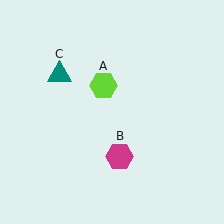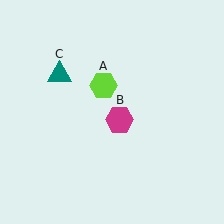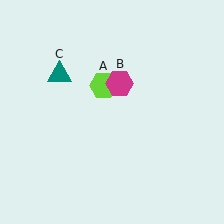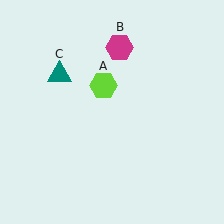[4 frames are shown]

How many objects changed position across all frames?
1 object changed position: magenta hexagon (object B).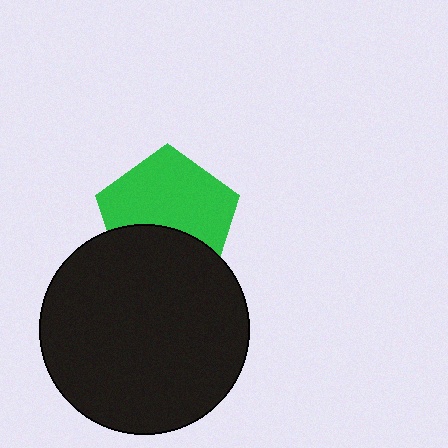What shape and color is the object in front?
The object in front is a black circle.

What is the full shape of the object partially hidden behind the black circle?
The partially hidden object is a green pentagon.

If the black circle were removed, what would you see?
You would see the complete green pentagon.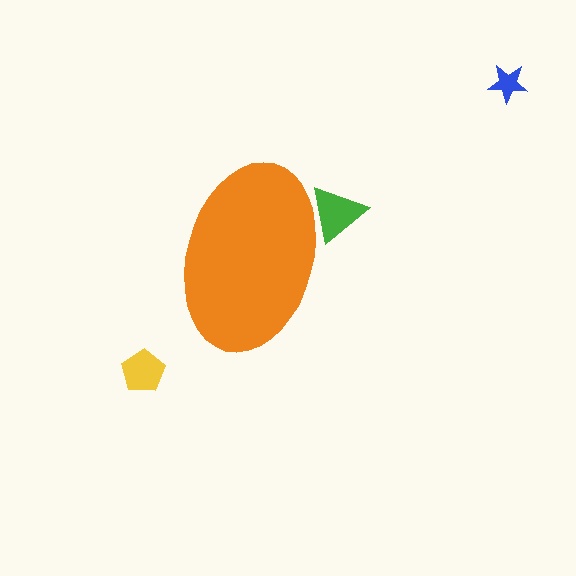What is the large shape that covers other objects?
An orange ellipse.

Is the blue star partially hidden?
No, the blue star is fully visible.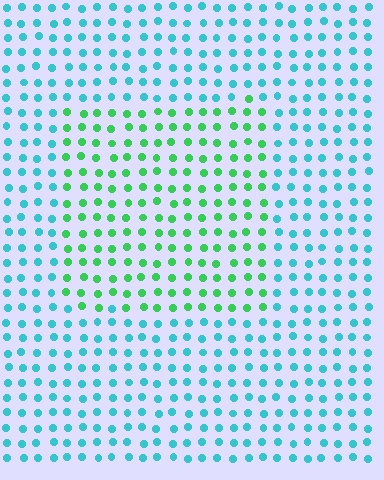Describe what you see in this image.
The image is filled with small cyan elements in a uniform arrangement. A rectangle-shaped region is visible where the elements are tinted to a slightly different hue, forming a subtle color boundary.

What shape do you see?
I see a rectangle.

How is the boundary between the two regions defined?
The boundary is defined purely by a slight shift in hue (about 51 degrees). Spacing, size, and orientation are identical on both sides.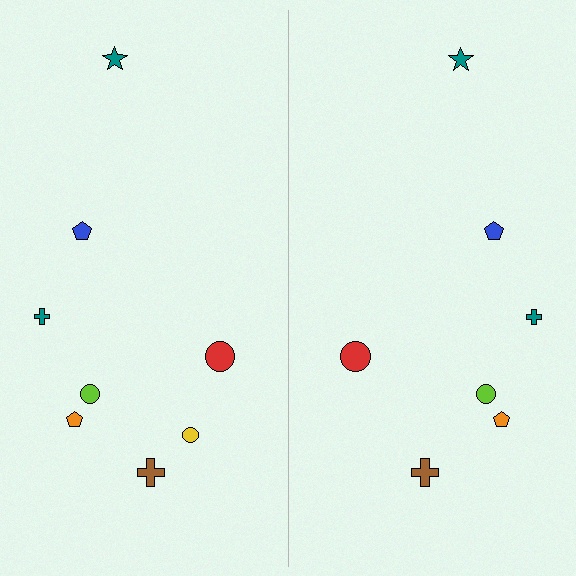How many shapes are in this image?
There are 15 shapes in this image.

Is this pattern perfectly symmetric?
No, the pattern is not perfectly symmetric. A yellow circle is missing from the right side.